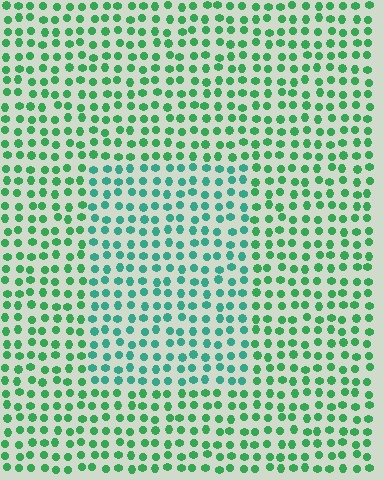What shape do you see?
I see a rectangle.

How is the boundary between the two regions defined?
The boundary is defined purely by a slight shift in hue (about 28 degrees). Spacing, size, and orientation are identical on both sides.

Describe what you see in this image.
The image is filled with small green elements in a uniform arrangement. A rectangle-shaped region is visible where the elements are tinted to a slightly different hue, forming a subtle color boundary.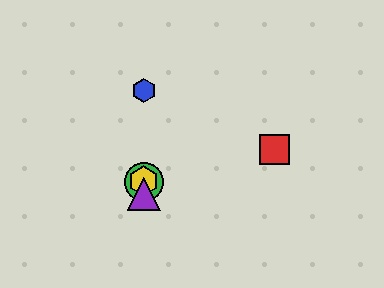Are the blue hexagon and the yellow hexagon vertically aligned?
Yes, both are at x≈144.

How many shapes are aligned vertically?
4 shapes (the blue hexagon, the green circle, the yellow hexagon, the purple triangle) are aligned vertically.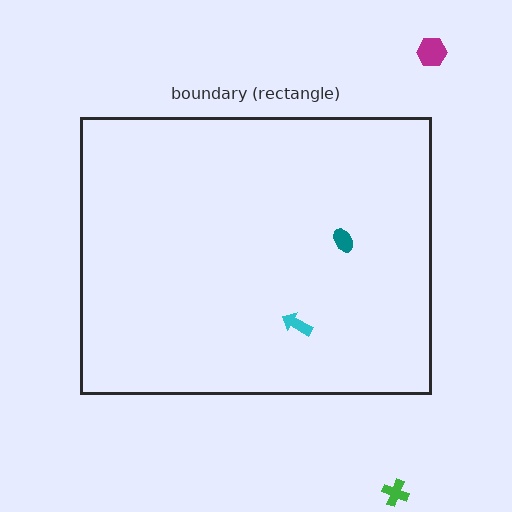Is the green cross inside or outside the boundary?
Outside.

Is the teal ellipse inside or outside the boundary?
Inside.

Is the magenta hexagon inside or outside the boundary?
Outside.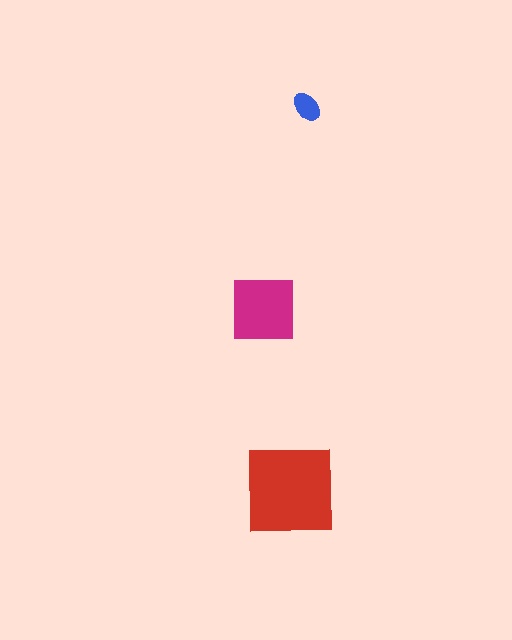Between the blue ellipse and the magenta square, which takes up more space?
The magenta square.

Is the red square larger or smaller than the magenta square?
Larger.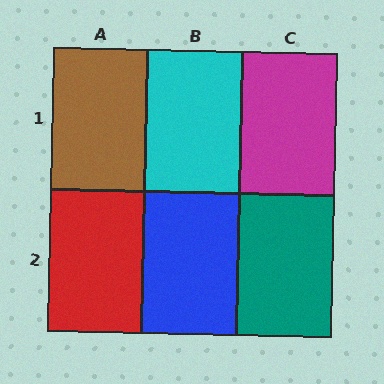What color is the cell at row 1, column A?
Brown.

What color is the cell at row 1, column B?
Cyan.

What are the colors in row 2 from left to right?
Red, blue, teal.